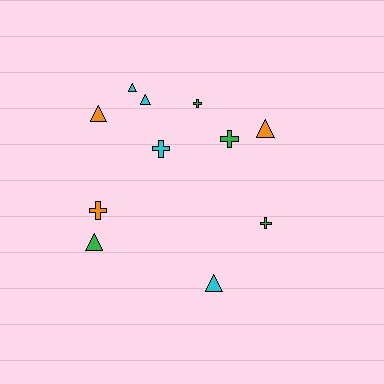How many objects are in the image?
There are 11 objects.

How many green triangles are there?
There is 1 green triangle.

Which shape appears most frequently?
Triangle, with 6 objects.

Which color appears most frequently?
Cyan, with 4 objects.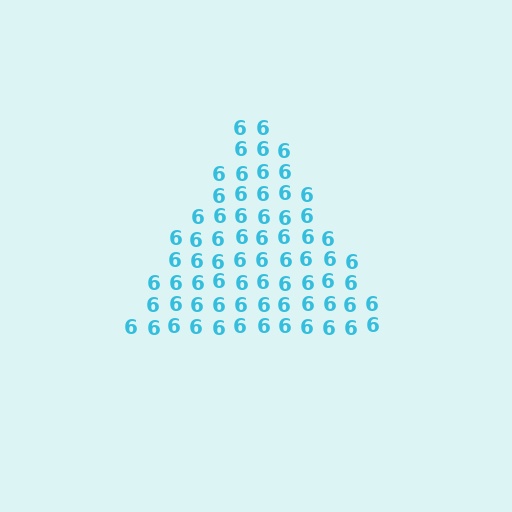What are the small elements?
The small elements are digit 6's.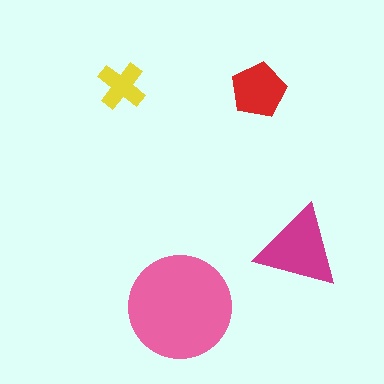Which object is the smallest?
The yellow cross.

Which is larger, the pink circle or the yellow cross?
The pink circle.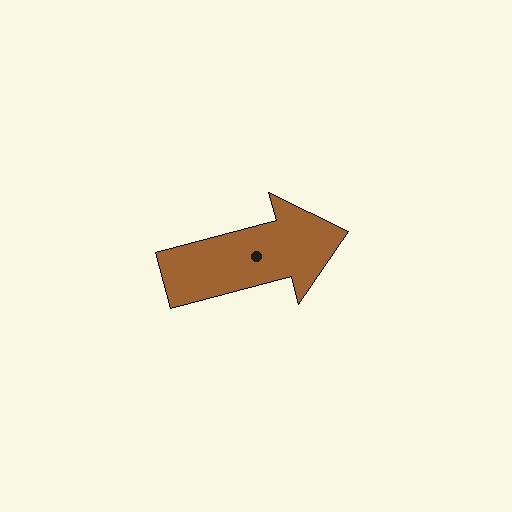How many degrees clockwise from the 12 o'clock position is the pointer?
Approximately 75 degrees.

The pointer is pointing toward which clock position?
Roughly 3 o'clock.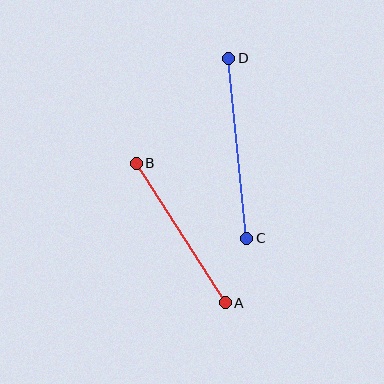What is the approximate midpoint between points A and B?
The midpoint is at approximately (181, 233) pixels.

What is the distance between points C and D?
The distance is approximately 181 pixels.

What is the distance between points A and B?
The distance is approximately 165 pixels.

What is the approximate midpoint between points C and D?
The midpoint is at approximately (238, 148) pixels.